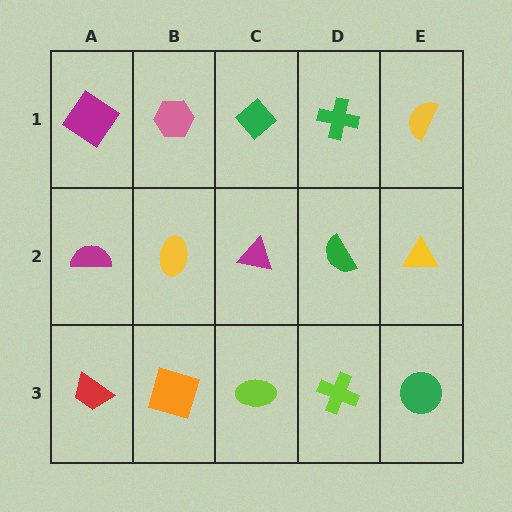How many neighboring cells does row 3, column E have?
2.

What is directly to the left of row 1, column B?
A magenta diamond.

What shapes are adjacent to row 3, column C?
A magenta triangle (row 2, column C), an orange square (row 3, column B), a lime cross (row 3, column D).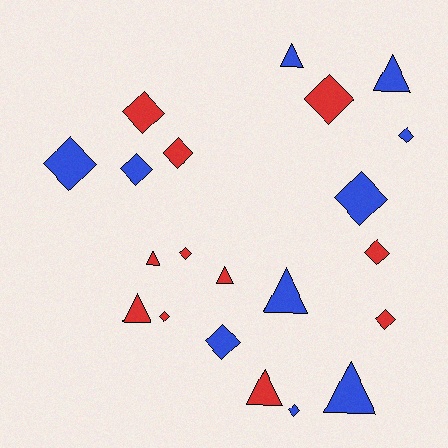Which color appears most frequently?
Red, with 11 objects.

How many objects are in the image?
There are 21 objects.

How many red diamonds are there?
There are 7 red diamonds.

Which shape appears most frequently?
Diamond, with 13 objects.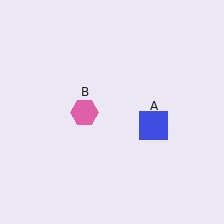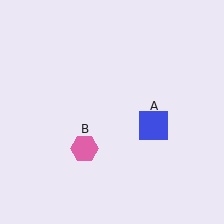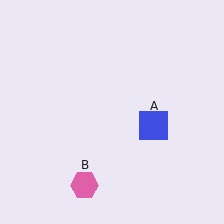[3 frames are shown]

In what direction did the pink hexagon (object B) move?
The pink hexagon (object B) moved down.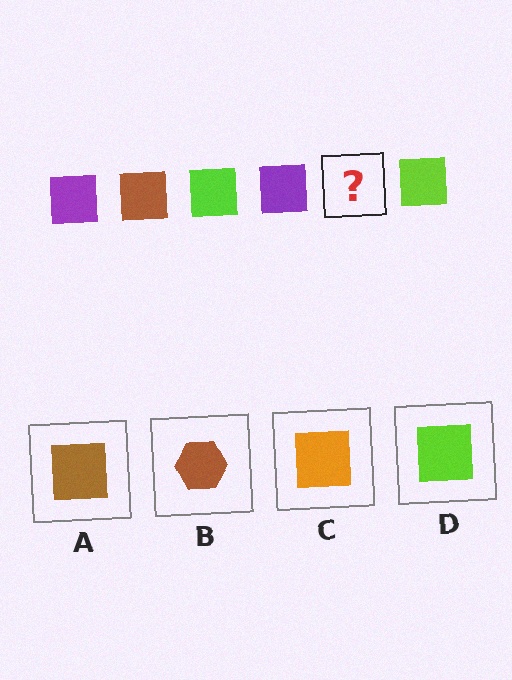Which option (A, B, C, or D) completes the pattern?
A.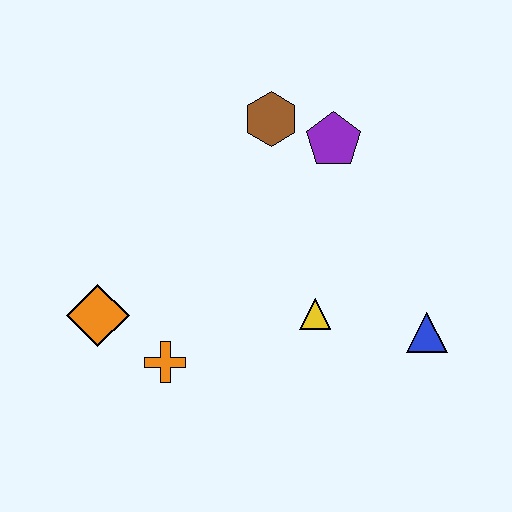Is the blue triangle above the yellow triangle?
No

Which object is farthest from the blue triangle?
The orange diamond is farthest from the blue triangle.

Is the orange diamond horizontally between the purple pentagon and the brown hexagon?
No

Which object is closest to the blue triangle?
The yellow triangle is closest to the blue triangle.